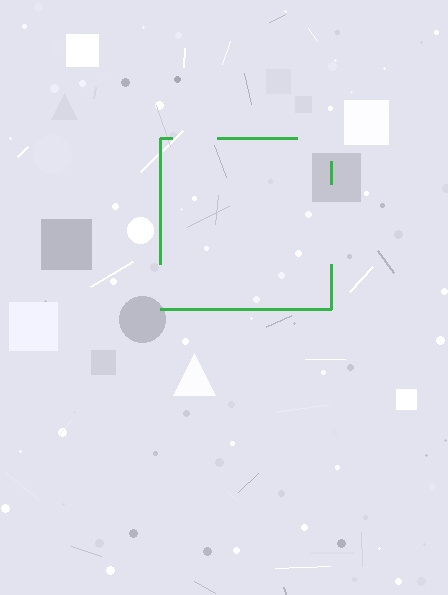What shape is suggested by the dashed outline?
The dashed outline suggests a square.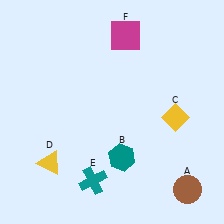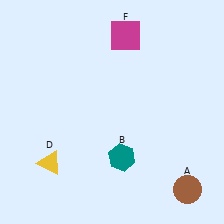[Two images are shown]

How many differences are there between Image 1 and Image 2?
There are 2 differences between the two images.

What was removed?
The teal cross (E), the yellow diamond (C) were removed in Image 2.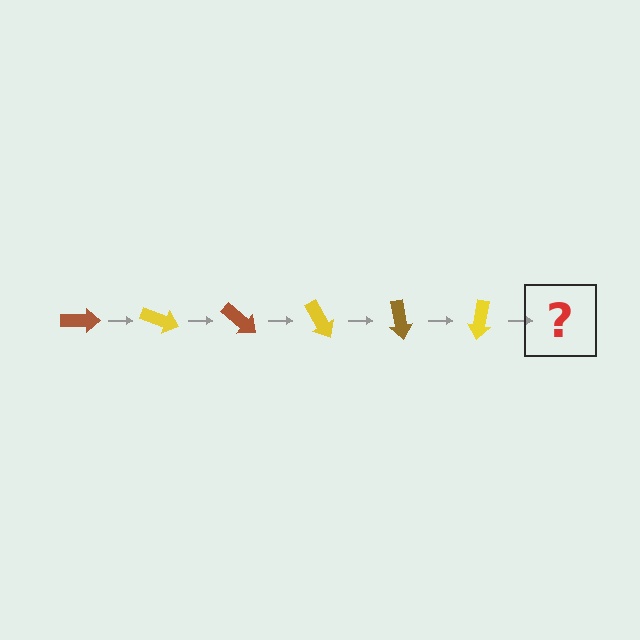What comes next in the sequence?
The next element should be a brown arrow, rotated 120 degrees from the start.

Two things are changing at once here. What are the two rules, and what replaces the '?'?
The two rules are that it rotates 20 degrees each step and the color cycles through brown and yellow. The '?' should be a brown arrow, rotated 120 degrees from the start.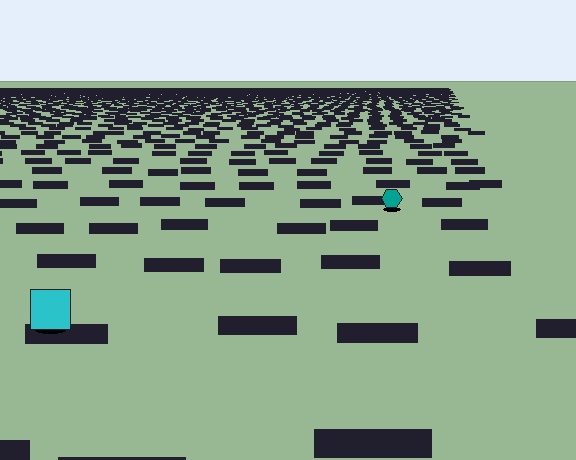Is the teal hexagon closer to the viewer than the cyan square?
No. The cyan square is closer — you can tell from the texture gradient: the ground texture is coarser near it.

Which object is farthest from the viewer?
The teal hexagon is farthest from the viewer. It appears smaller and the ground texture around it is denser.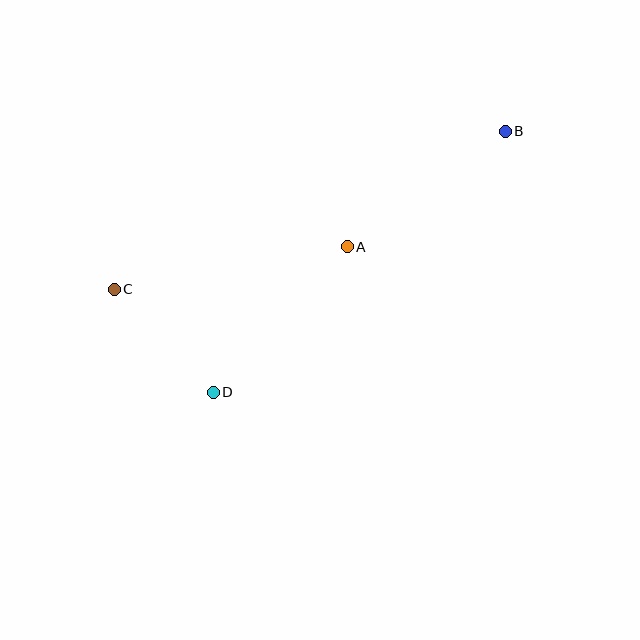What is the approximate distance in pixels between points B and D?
The distance between B and D is approximately 392 pixels.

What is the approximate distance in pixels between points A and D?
The distance between A and D is approximately 198 pixels.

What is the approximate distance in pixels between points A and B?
The distance between A and B is approximately 196 pixels.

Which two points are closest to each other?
Points C and D are closest to each other.